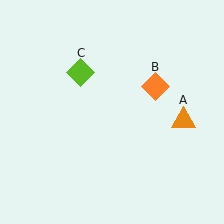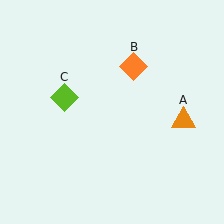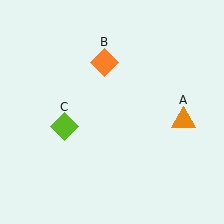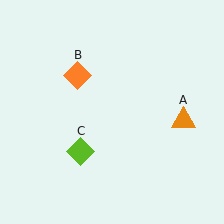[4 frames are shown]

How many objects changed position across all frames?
2 objects changed position: orange diamond (object B), lime diamond (object C).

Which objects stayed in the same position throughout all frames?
Orange triangle (object A) remained stationary.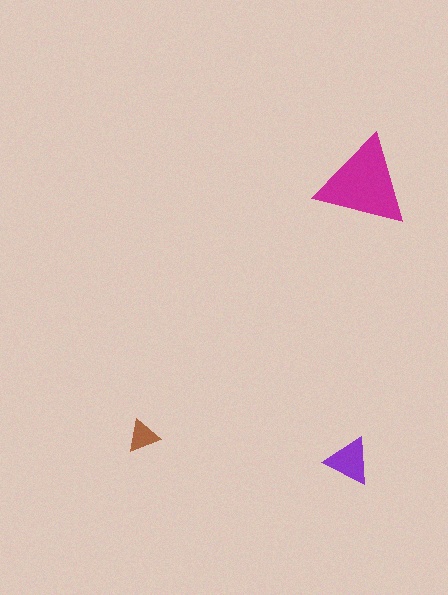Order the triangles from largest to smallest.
the magenta one, the purple one, the brown one.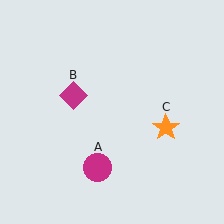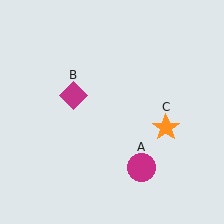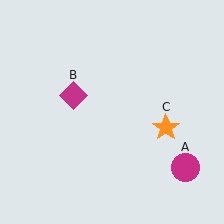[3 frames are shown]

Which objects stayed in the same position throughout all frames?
Magenta diamond (object B) and orange star (object C) remained stationary.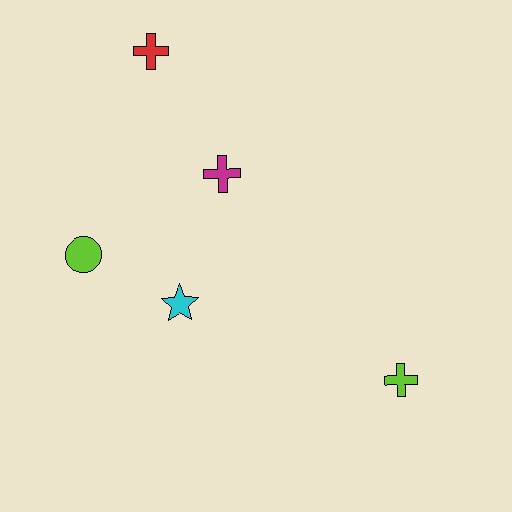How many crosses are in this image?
There are 3 crosses.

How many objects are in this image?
There are 5 objects.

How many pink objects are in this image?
There are no pink objects.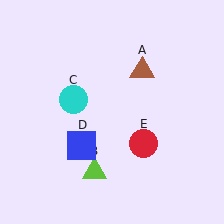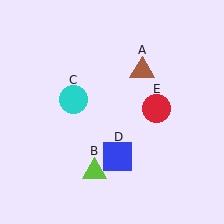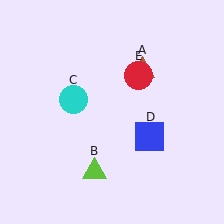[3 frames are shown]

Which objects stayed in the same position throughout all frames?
Brown triangle (object A) and lime triangle (object B) and cyan circle (object C) remained stationary.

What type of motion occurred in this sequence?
The blue square (object D), red circle (object E) rotated counterclockwise around the center of the scene.